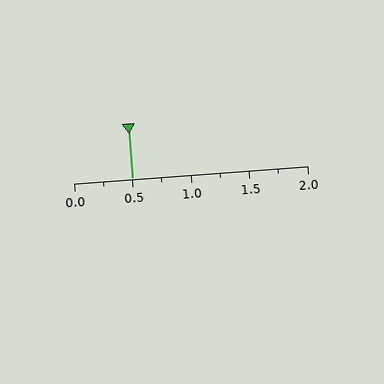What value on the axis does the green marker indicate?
The marker indicates approximately 0.5.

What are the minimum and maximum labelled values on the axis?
The axis runs from 0.0 to 2.0.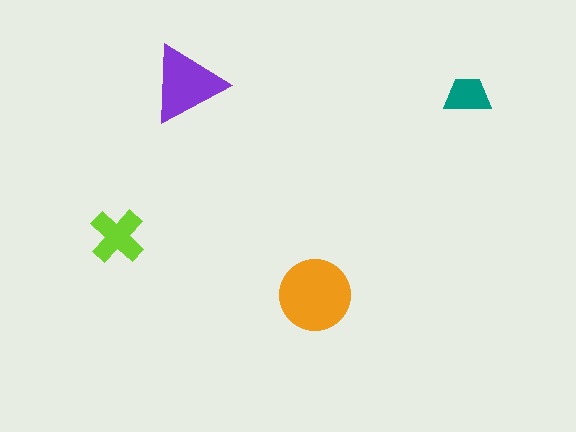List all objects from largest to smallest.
The orange circle, the purple triangle, the lime cross, the teal trapezoid.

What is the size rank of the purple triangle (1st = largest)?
2nd.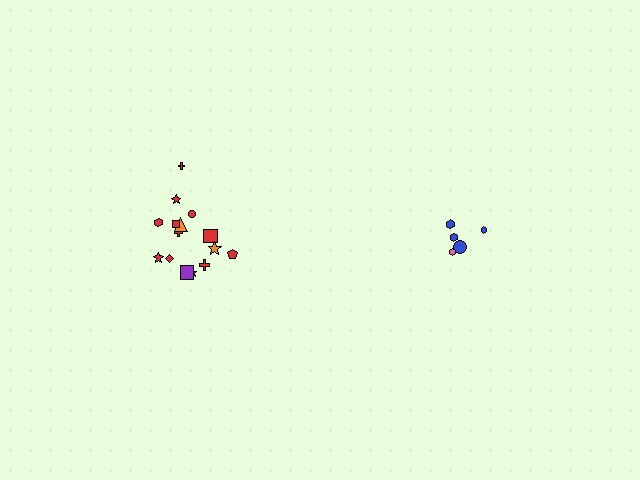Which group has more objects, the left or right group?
The left group.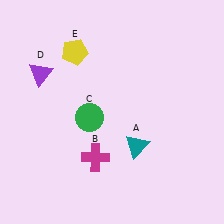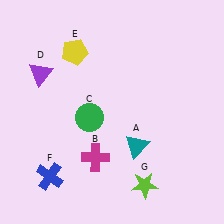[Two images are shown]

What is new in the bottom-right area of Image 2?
A lime star (G) was added in the bottom-right area of Image 2.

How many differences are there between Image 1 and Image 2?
There are 2 differences between the two images.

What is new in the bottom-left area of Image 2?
A blue cross (F) was added in the bottom-left area of Image 2.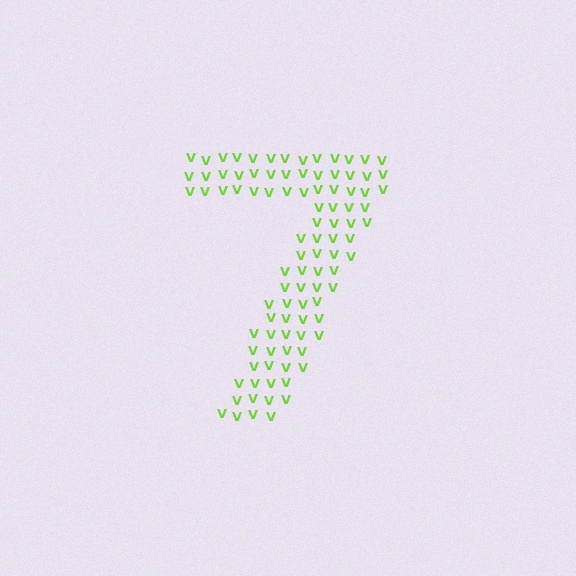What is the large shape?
The large shape is the digit 7.